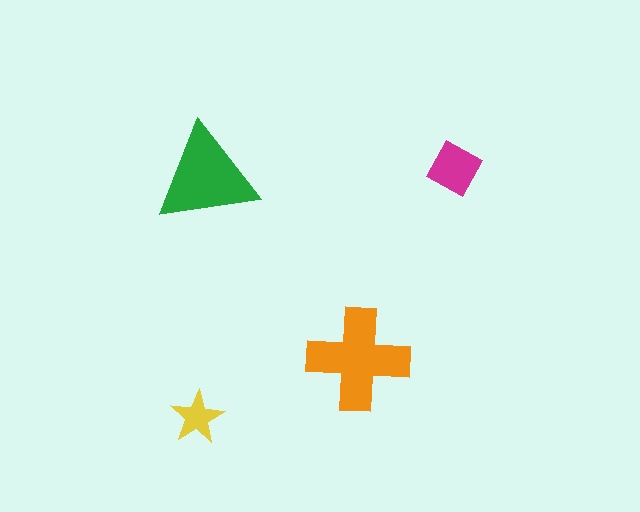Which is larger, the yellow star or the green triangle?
The green triangle.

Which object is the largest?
The orange cross.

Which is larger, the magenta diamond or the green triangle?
The green triangle.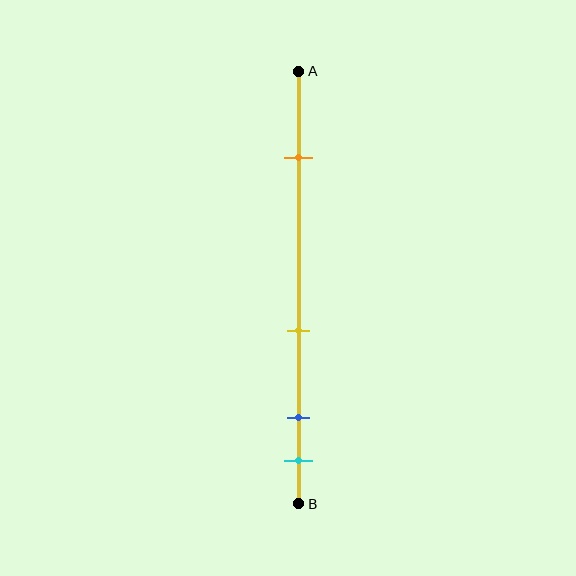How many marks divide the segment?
There are 4 marks dividing the segment.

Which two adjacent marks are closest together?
The blue and cyan marks are the closest adjacent pair.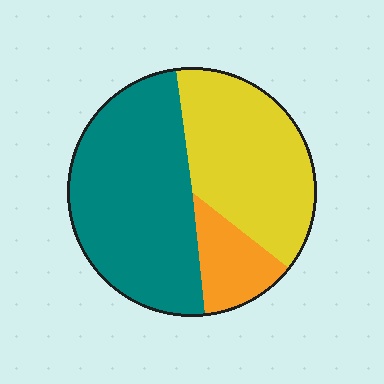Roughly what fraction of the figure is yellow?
Yellow covers about 40% of the figure.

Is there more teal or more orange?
Teal.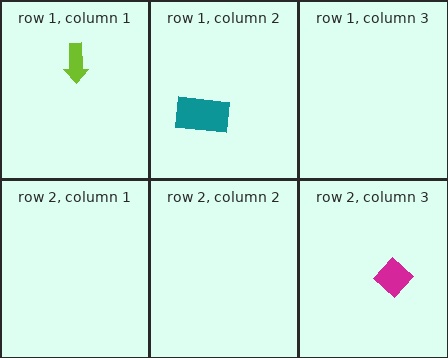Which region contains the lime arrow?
The row 1, column 1 region.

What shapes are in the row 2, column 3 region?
The magenta diamond.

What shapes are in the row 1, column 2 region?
The teal rectangle.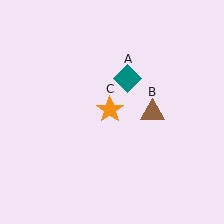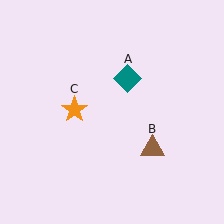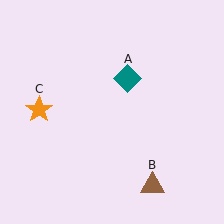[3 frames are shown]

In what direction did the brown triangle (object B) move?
The brown triangle (object B) moved down.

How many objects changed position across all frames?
2 objects changed position: brown triangle (object B), orange star (object C).